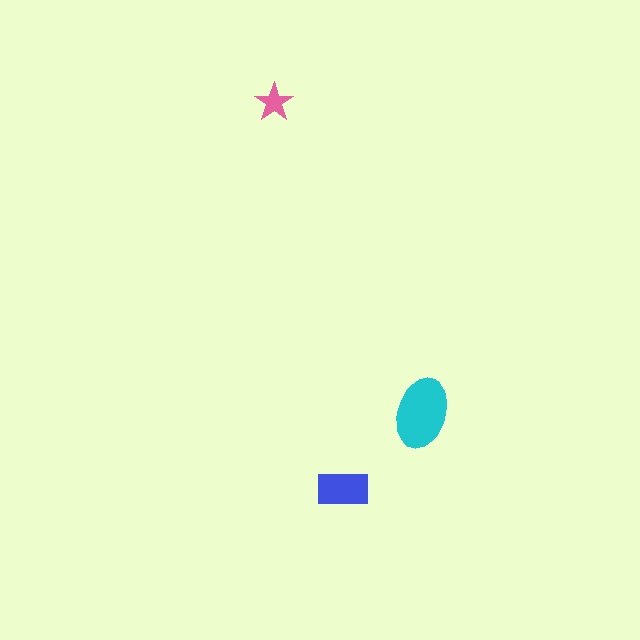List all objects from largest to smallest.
The cyan ellipse, the blue rectangle, the pink star.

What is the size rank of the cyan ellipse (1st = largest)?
1st.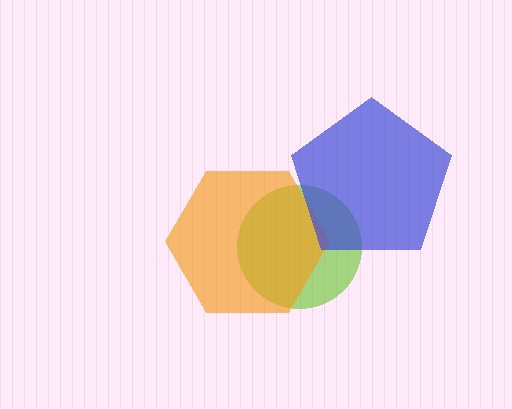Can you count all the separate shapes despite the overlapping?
Yes, there are 3 separate shapes.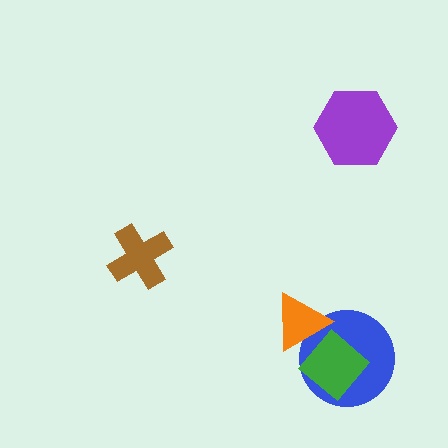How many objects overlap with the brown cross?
0 objects overlap with the brown cross.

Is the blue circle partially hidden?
Yes, it is partially covered by another shape.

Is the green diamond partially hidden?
No, no other shape covers it.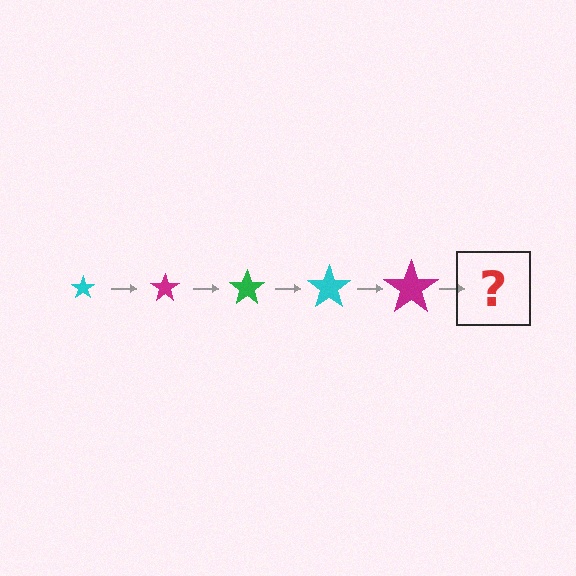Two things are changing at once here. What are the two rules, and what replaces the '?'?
The two rules are that the star grows larger each step and the color cycles through cyan, magenta, and green. The '?' should be a green star, larger than the previous one.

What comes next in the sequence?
The next element should be a green star, larger than the previous one.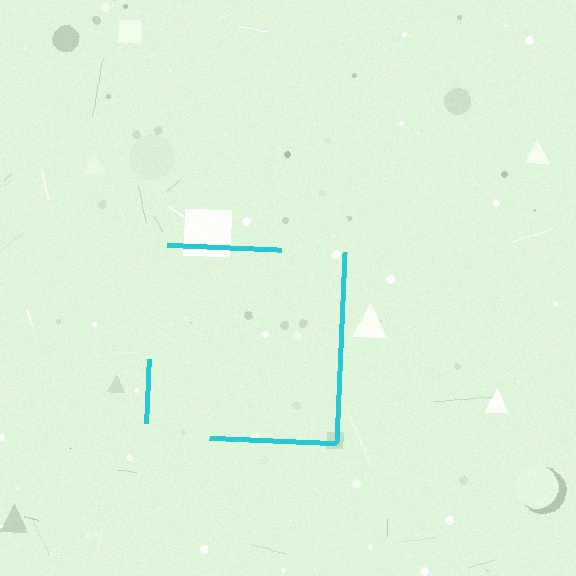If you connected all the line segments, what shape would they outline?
They would outline a square.